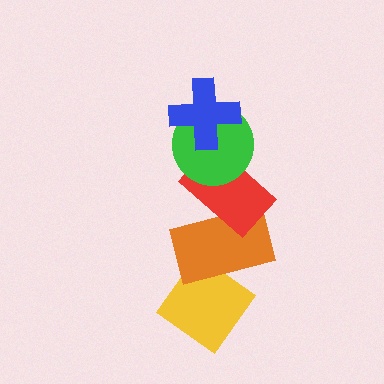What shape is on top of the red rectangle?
The green circle is on top of the red rectangle.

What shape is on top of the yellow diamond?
The orange rectangle is on top of the yellow diamond.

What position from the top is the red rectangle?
The red rectangle is 3rd from the top.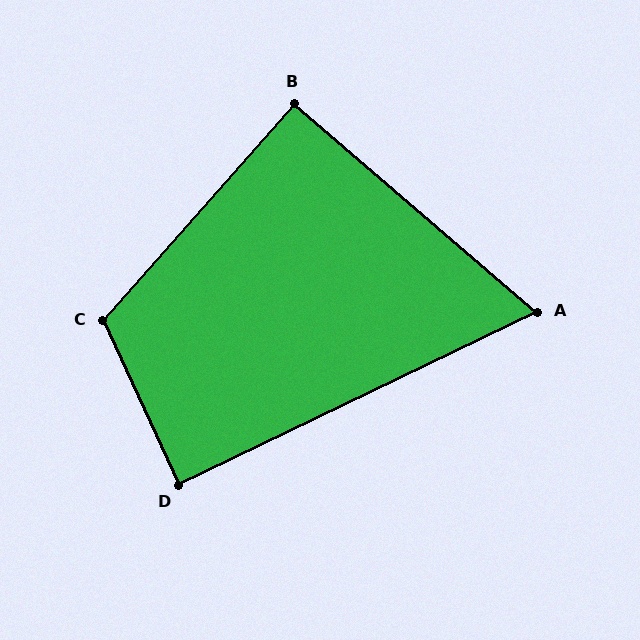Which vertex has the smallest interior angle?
A, at approximately 66 degrees.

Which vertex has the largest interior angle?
C, at approximately 114 degrees.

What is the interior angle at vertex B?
Approximately 91 degrees (approximately right).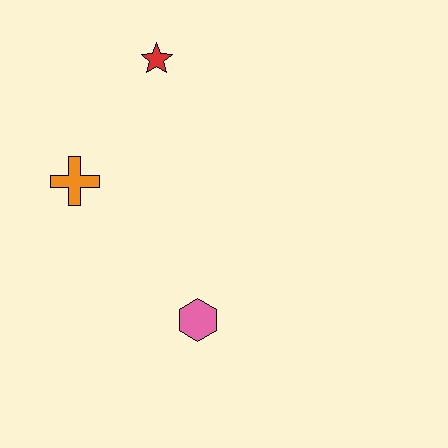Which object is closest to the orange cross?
The red star is closest to the orange cross.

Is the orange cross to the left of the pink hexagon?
Yes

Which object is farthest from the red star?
The pink hexagon is farthest from the red star.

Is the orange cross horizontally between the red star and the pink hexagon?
No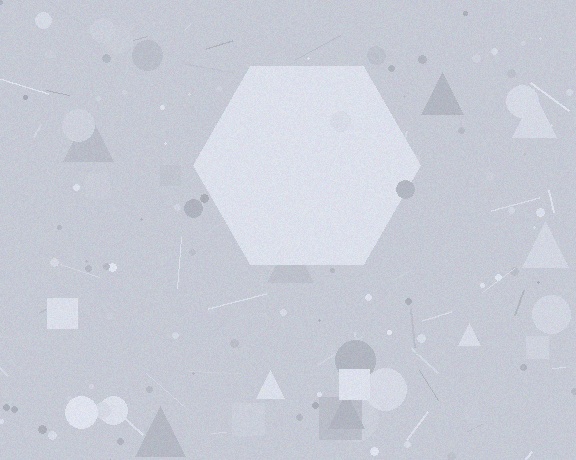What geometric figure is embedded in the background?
A hexagon is embedded in the background.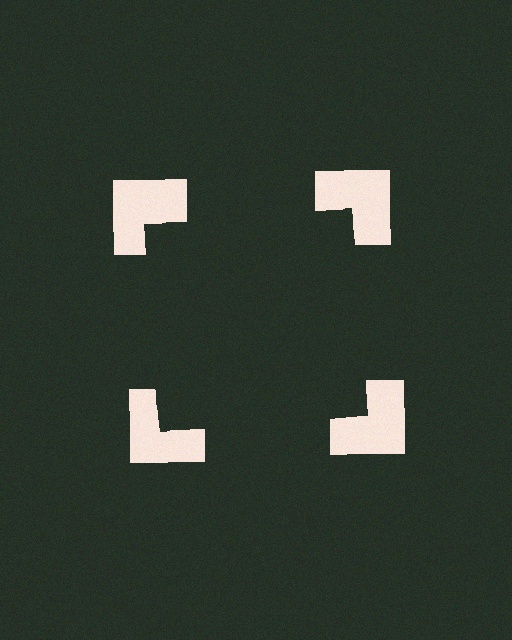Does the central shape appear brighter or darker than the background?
It typically appears slightly darker than the background, even though no actual brightness change is drawn.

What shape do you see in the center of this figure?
An illusory square — its edges are inferred from the aligned wedge cuts in the notched squares, not physically drawn.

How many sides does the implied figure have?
4 sides.